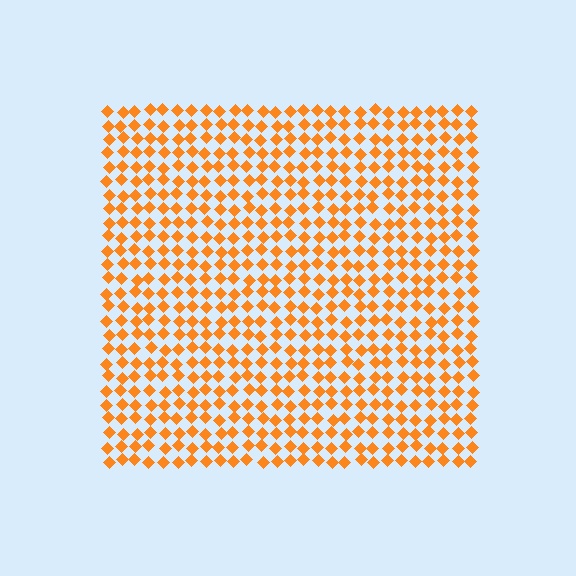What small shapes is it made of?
It is made of small diamonds.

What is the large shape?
The large shape is a square.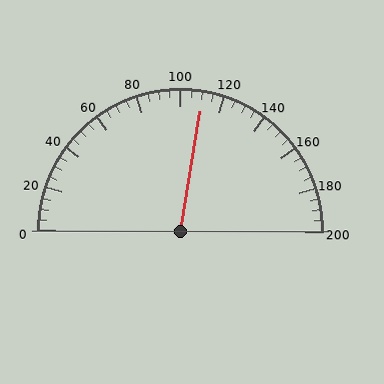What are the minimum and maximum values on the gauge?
The gauge ranges from 0 to 200.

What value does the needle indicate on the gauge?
The needle indicates approximately 110.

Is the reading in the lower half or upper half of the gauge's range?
The reading is in the upper half of the range (0 to 200).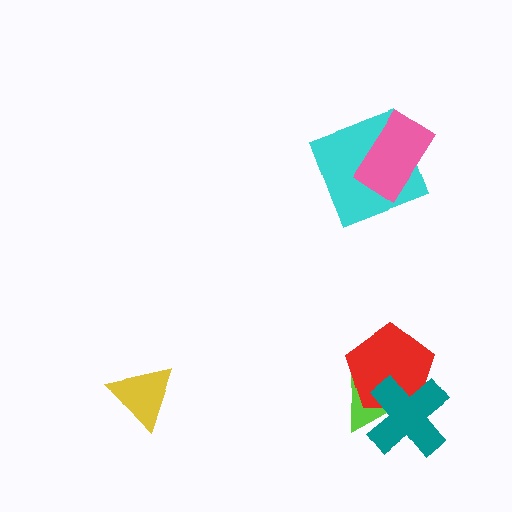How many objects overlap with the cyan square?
1 object overlaps with the cyan square.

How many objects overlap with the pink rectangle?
1 object overlaps with the pink rectangle.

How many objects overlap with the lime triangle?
2 objects overlap with the lime triangle.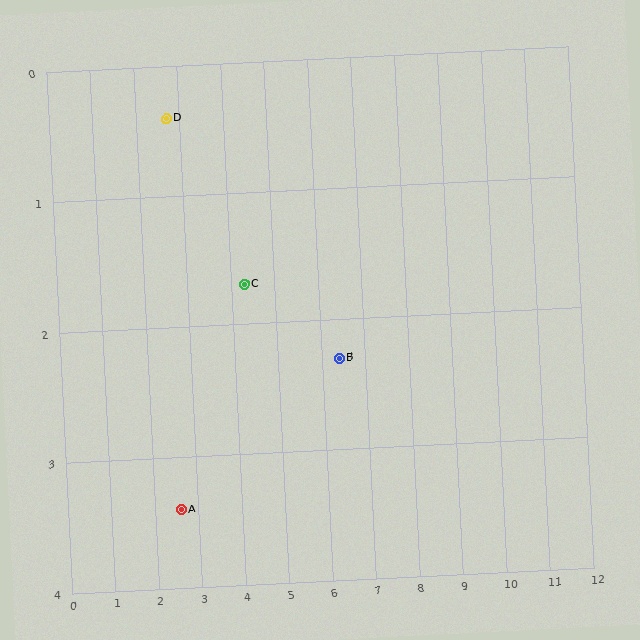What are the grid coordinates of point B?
Point B is at approximately (6.4, 2.3).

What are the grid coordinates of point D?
Point D is at approximately (2.7, 0.4).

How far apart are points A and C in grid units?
Points A and C are about 2.4 grid units apart.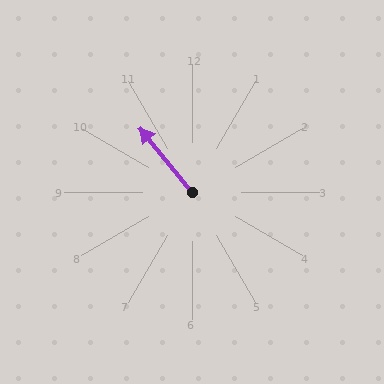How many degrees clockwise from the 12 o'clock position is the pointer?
Approximately 321 degrees.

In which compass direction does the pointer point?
Northwest.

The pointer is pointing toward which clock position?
Roughly 11 o'clock.